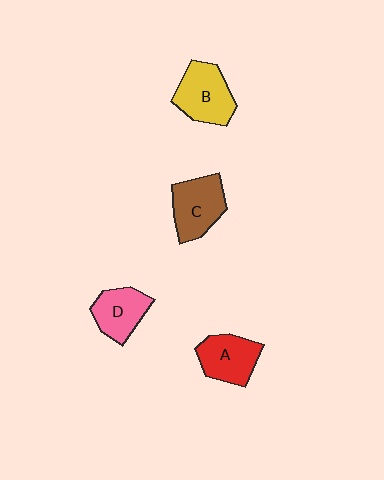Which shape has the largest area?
Shape B (yellow).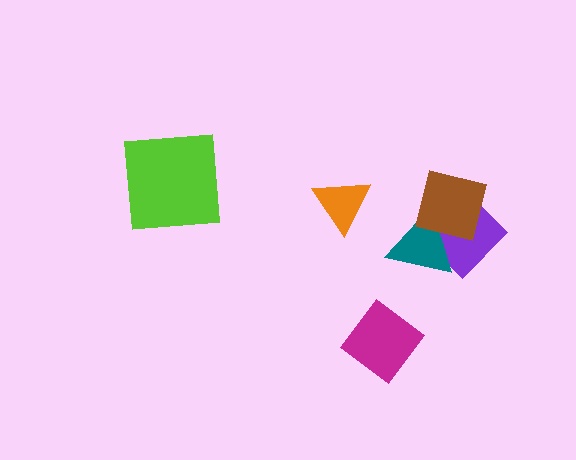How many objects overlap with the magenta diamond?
0 objects overlap with the magenta diamond.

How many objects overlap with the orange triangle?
0 objects overlap with the orange triangle.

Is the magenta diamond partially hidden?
No, no other shape covers it.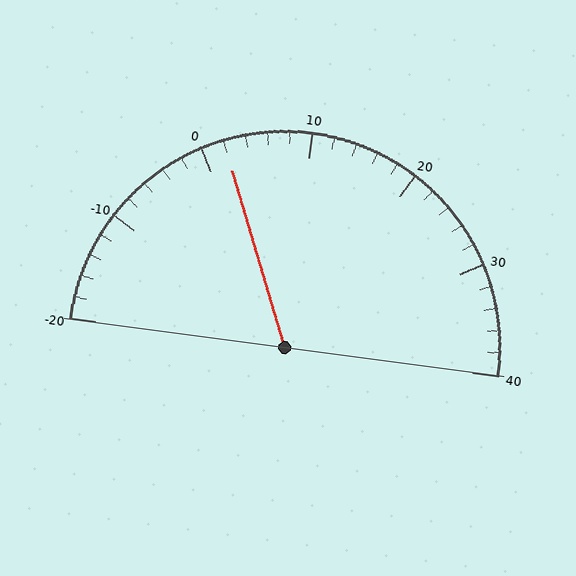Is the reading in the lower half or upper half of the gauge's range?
The reading is in the lower half of the range (-20 to 40).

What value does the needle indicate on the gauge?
The needle indicates approximately 2.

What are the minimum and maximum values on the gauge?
The gauge ranges from -20 to 40.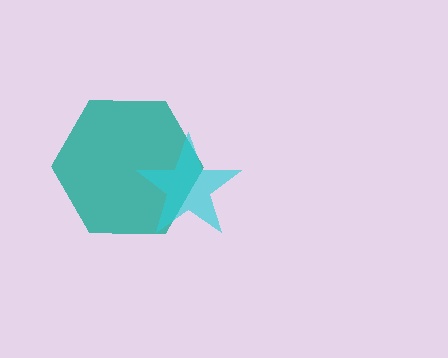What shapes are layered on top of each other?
The layered shapes are: a teal hexagon, a cyan star.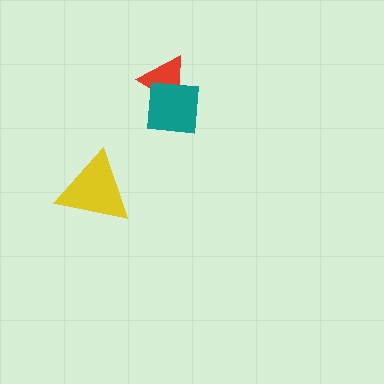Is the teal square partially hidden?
No, no other shape covers it.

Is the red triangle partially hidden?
Yes, it is partially covered by another shape.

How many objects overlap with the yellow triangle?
0 objects overlap with the yellow triangle.